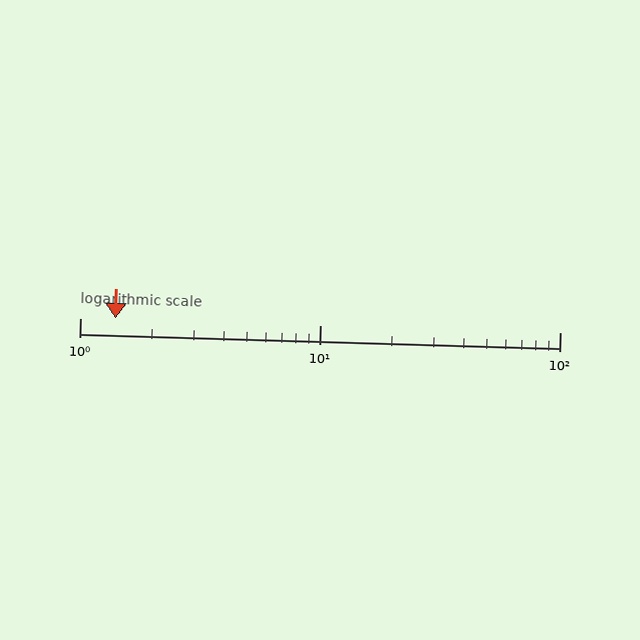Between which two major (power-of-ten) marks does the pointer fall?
The pointer is between 1 and 10.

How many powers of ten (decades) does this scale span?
The scale spans 2 decades, from 1 to 100.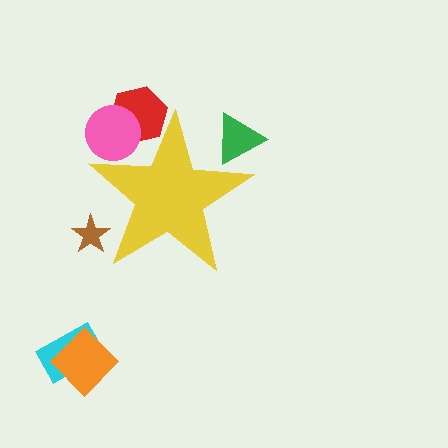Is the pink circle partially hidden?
Yes, the pink circle is partially hidden behind the yellow star.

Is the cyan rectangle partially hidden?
No, the cyan rectangle is fully visible.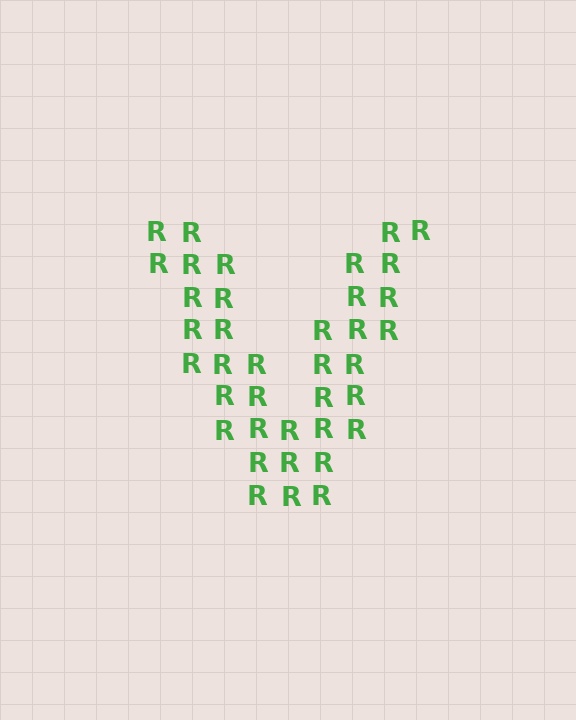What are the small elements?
The small elements are letter R's.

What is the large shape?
The large shape is the letter V.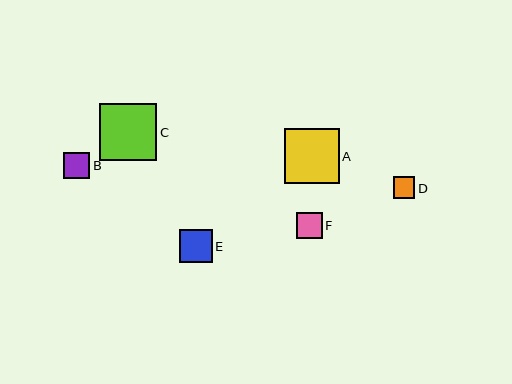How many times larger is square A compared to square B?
Square A is approximately 2.1 times the size of square B.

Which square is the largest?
Square C is the largest with a size of approximately 57 pixels.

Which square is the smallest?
Square D is the smallest with a size of approximately 22 pixels.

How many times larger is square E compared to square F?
Square E is approximately 1.3 times the size of square F.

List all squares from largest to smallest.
From largest to smallest: C, A, E, B, F, D.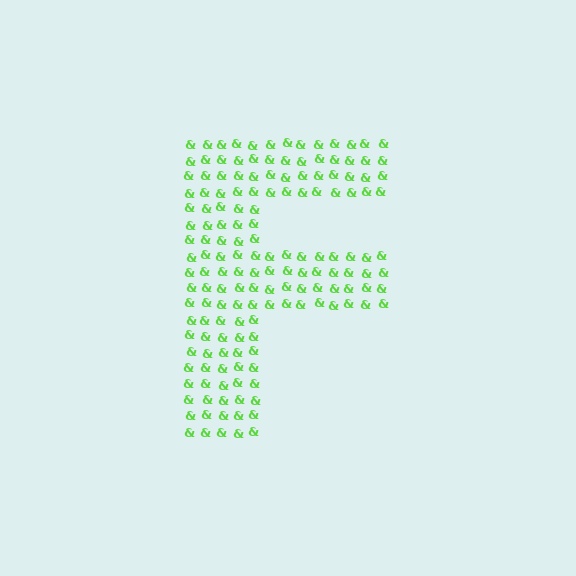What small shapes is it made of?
It is made of small ampersands.